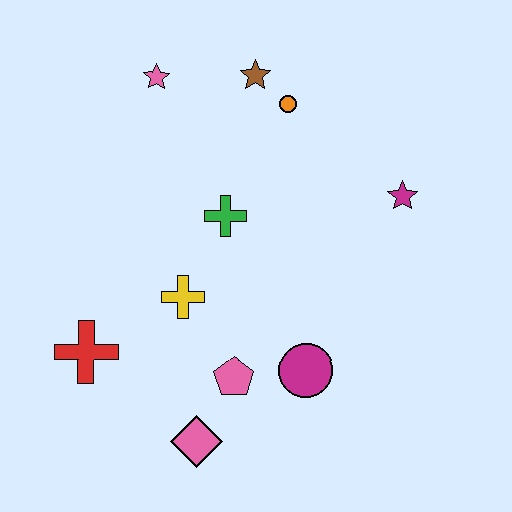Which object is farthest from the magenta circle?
The pink star is farthest from the magenta circle.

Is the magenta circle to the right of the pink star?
Yes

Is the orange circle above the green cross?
Yes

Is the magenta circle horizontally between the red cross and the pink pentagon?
No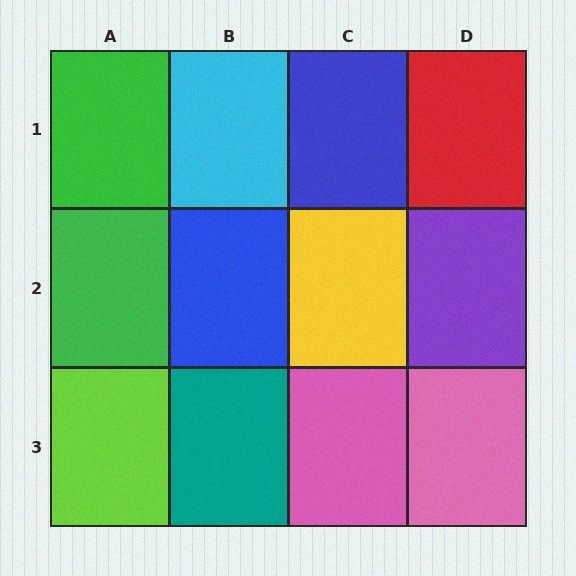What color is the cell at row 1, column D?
Red.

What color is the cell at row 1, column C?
Blue.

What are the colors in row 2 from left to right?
Green, blue, yellow, purple.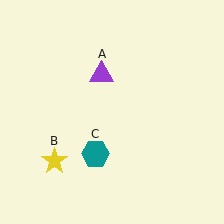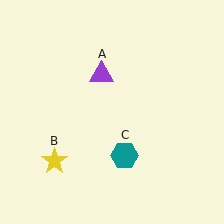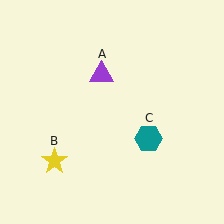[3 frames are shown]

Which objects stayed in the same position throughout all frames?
Purple triangle (object A) and yellow star (object B) remained stationary.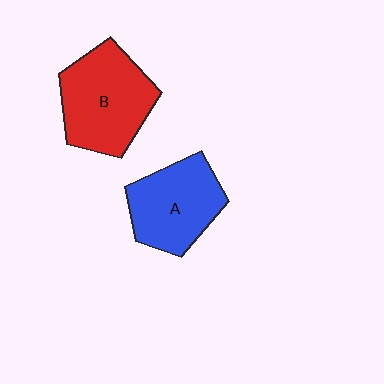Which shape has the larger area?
Shape B (red).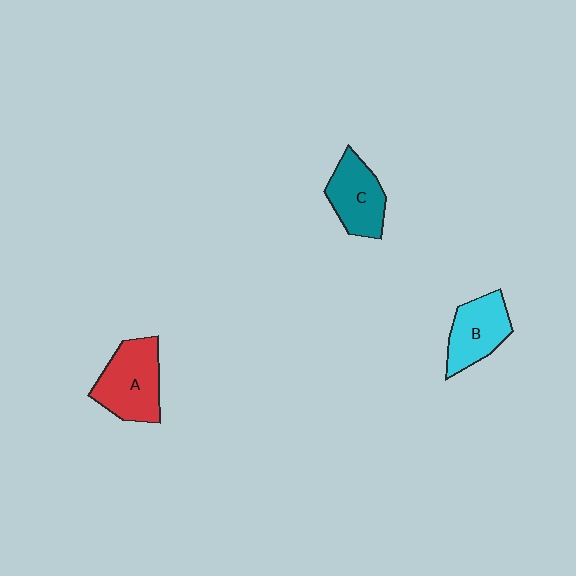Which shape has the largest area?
Shape A (red).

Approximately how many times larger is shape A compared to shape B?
Approximately 1.3 times.